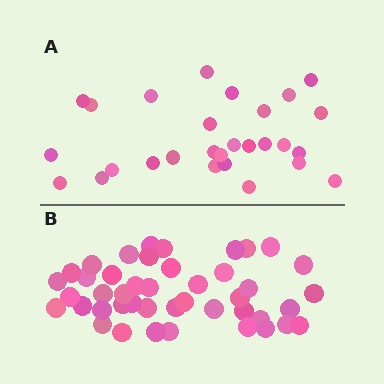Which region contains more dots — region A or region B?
Region B (the bottom region) has more dots.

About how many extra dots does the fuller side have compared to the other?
Region B has approximately 15 more dots than region A.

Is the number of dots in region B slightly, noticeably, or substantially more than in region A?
Region B has substantially more. The ratio is roughly 1.6 to 1.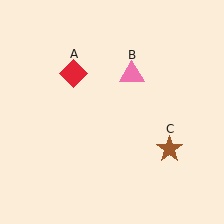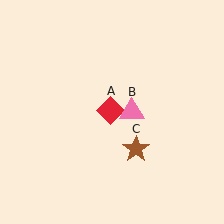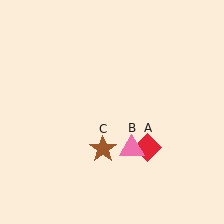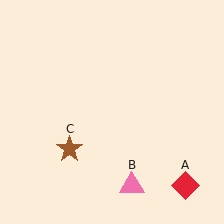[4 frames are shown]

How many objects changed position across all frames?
3 objects changed position: red diamond (object A), pink triangle (object B), brown star (object C).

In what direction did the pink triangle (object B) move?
The pink triangle (object B) moved down.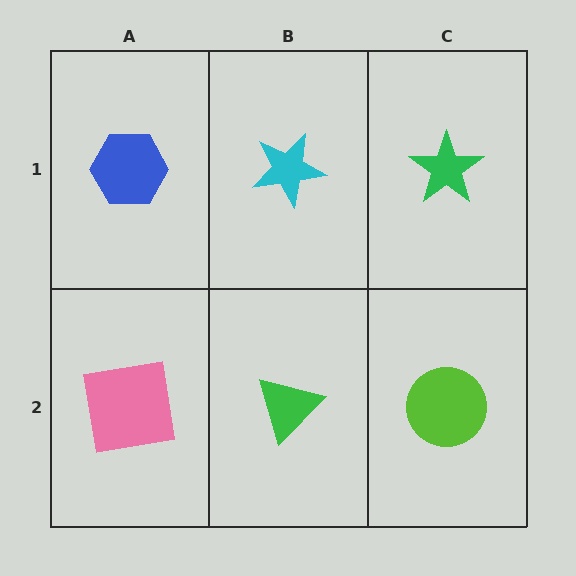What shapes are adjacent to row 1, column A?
A pink square (row 2, column A), a cyan star (row 1, column B).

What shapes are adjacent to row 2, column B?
A cyan star (row 1, column B), a pink square (row 2, column A), a lime circle (row 2, column C).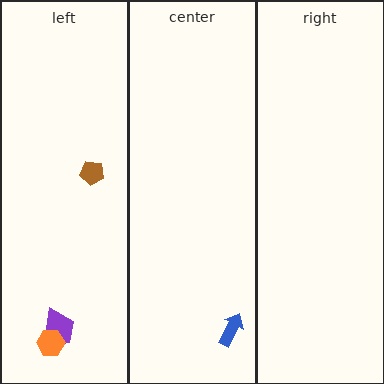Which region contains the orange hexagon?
The left region.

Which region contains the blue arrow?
The center region.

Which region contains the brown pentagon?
The left region.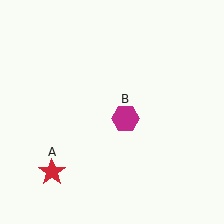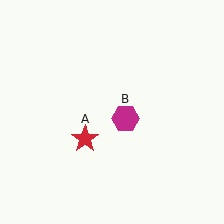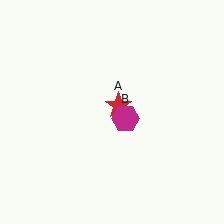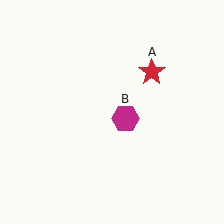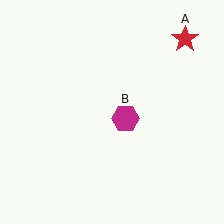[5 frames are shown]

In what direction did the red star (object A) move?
The red star (object A) moved up and to the right.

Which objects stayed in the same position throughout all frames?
Magenta hexagon (object B) remained stationary.